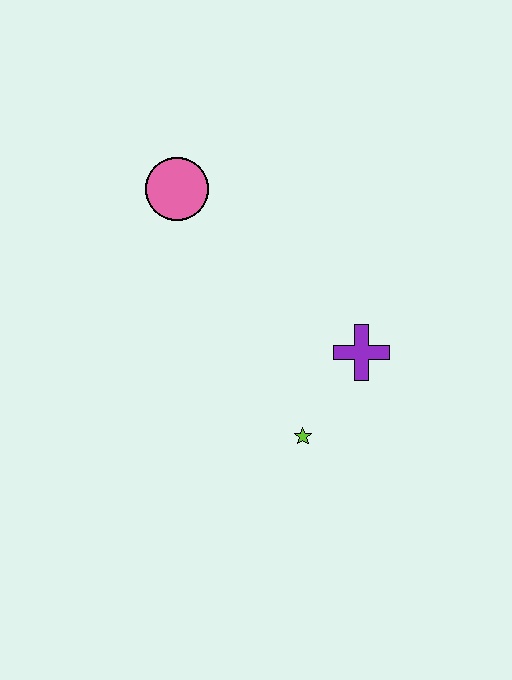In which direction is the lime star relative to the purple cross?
The lime star is below the purple cross.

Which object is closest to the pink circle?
The purple cross is closest to the pink circle.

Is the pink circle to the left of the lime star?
Yes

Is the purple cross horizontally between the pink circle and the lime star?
No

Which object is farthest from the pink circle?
The lime star is farthest from the pink circle.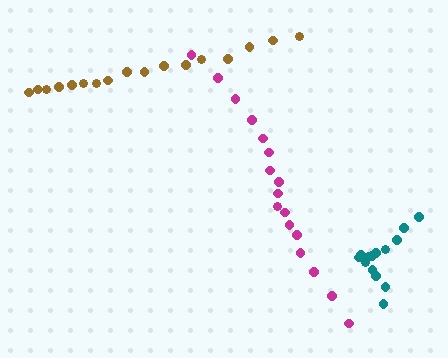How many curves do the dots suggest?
There are 3 distinct paths.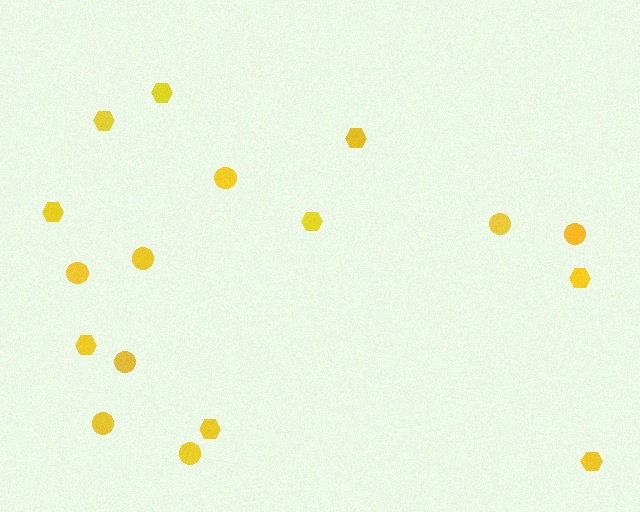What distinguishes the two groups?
There are 2 groups: one group of circles (8) and one group of hexagons (9).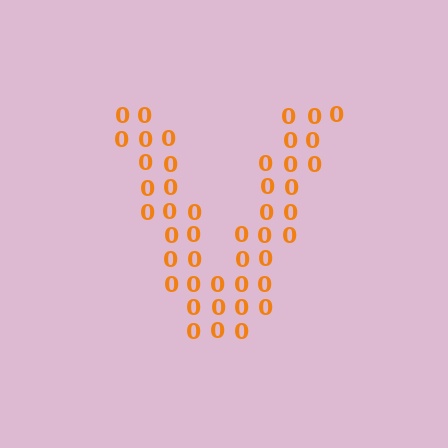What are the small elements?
The small elements are digit 0's.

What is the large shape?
The large shape is the letter V.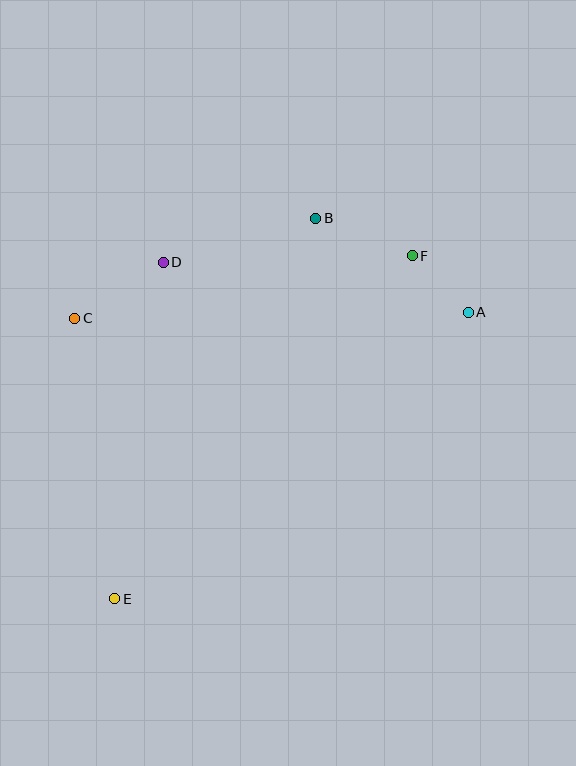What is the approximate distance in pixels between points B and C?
The distance between B and C is approximately 261 pixels.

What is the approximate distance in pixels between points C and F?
The distance between C and F is approximately 343 pixels.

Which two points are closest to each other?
Points A and F are closest to each other.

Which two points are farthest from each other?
Points A and E are farthest from each other.